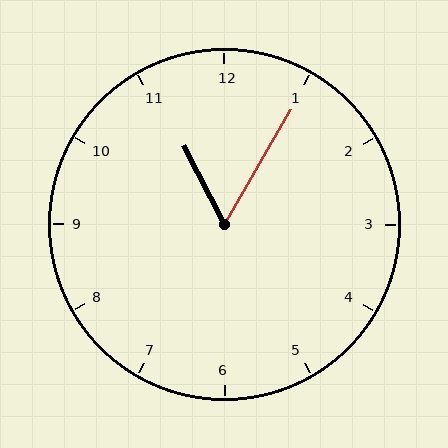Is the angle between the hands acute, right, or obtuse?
It is acute.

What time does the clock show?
11:05.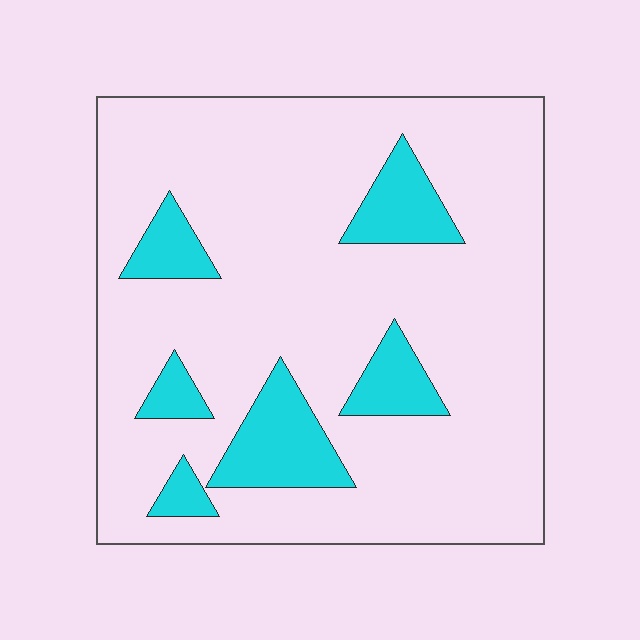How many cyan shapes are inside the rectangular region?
6.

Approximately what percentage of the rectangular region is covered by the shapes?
Approximately 15%.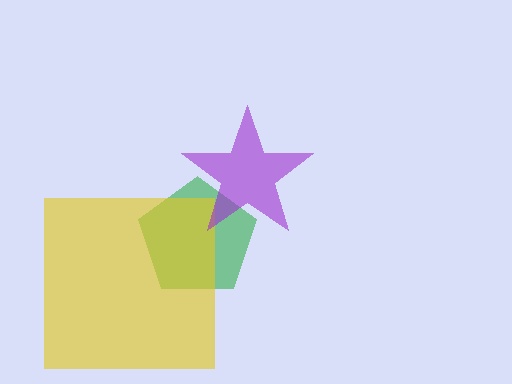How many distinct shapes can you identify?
There are 3 distinct shapes: a green pentagon, a yellow square, a purple star.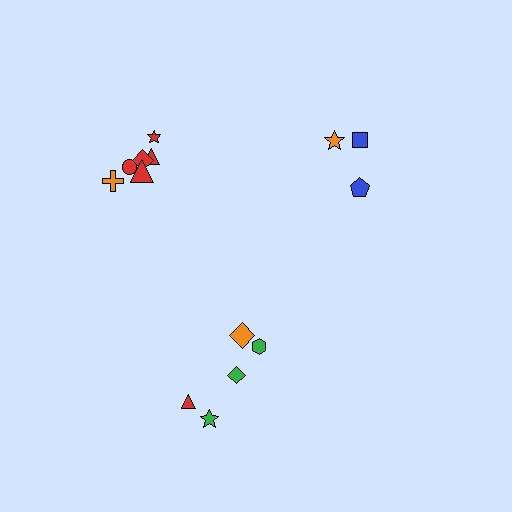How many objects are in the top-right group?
There are 3 objects.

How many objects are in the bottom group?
There are 5 objects.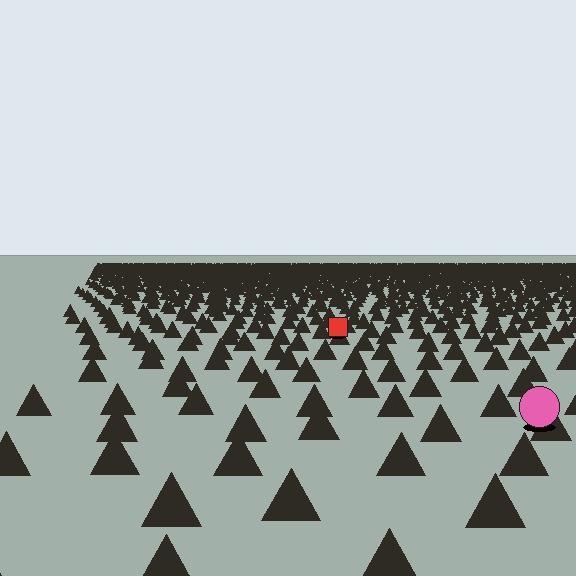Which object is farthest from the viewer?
The red square is farthest from the viewer. It appears smaller and the ground texture around it is denser.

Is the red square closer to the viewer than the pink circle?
No. The pink circle is closer — you can tell from the texture gradient: the ground texture is coarser near it.